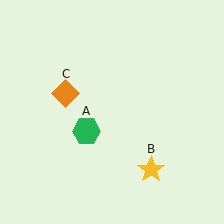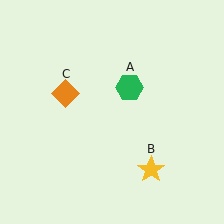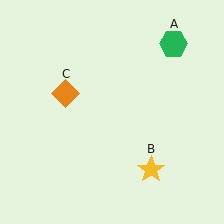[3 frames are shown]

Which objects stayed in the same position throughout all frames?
Yellow star (object B) and orange diamond (object C) remained stationary.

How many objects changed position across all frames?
1 object changed position: green hexagon (object A).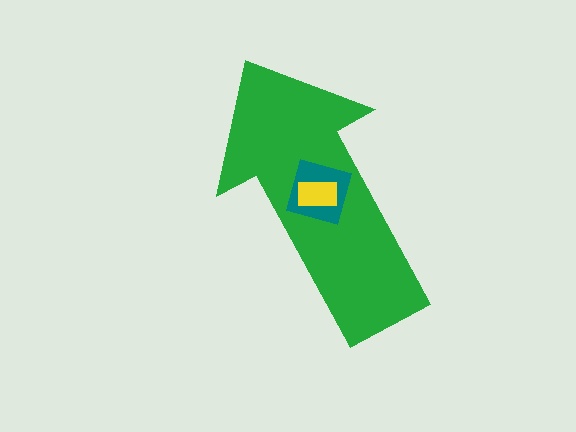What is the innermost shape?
The yellow rectangle.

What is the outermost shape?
The green arrow.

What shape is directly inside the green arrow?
The teal square.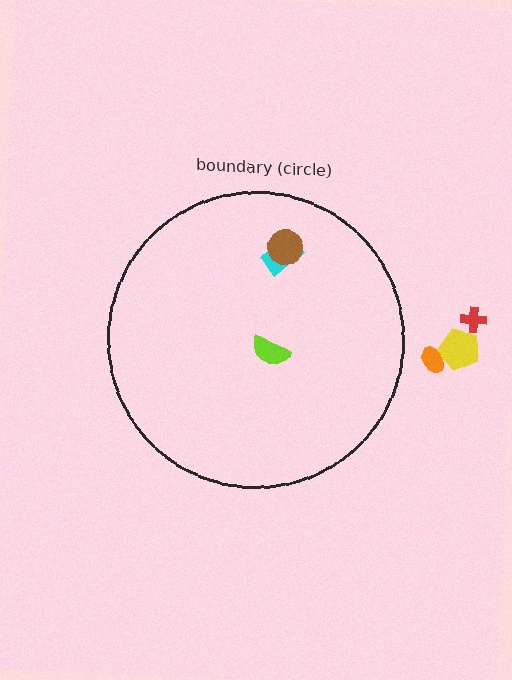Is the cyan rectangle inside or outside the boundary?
Inside.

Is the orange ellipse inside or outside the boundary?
Outside.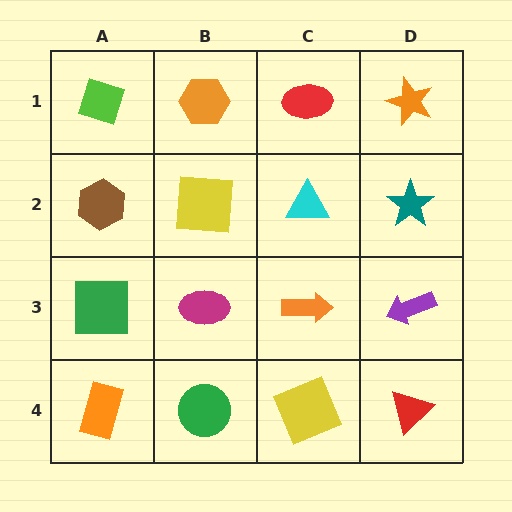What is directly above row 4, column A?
A green square.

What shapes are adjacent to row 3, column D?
A teal star (row 2, column D), a red triangle (row 4, column D), an orange arrow (row 3, column C).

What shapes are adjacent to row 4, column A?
A green square (row 3, column A), a green circle (row 4, column B).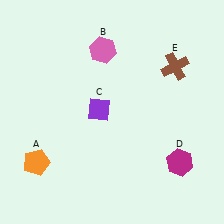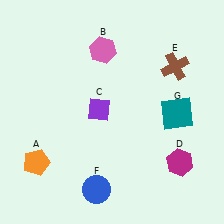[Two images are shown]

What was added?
A blue circle (F), a teal square (G) were added in Image 2.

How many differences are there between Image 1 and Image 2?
There are 2 differences between the two images.